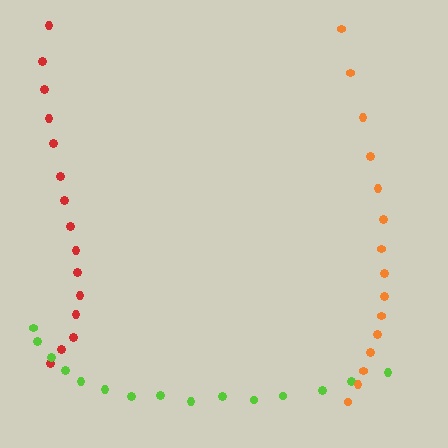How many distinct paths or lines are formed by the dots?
There are 3 distinct paths.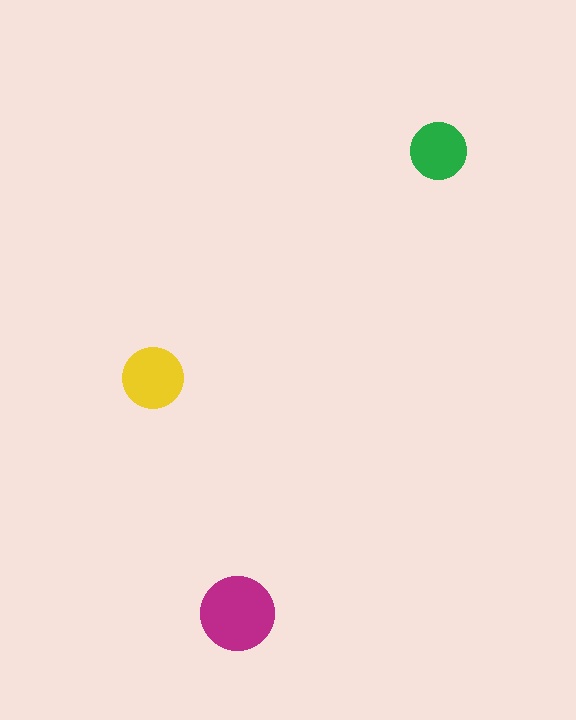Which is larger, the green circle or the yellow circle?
The yellow one.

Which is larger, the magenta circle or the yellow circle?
The magenta one.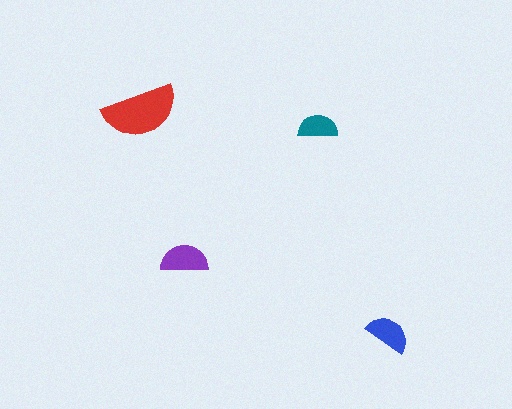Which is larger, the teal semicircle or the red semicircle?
The red one.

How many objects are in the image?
There are 4 objects in the image.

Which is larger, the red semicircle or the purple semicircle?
The red one.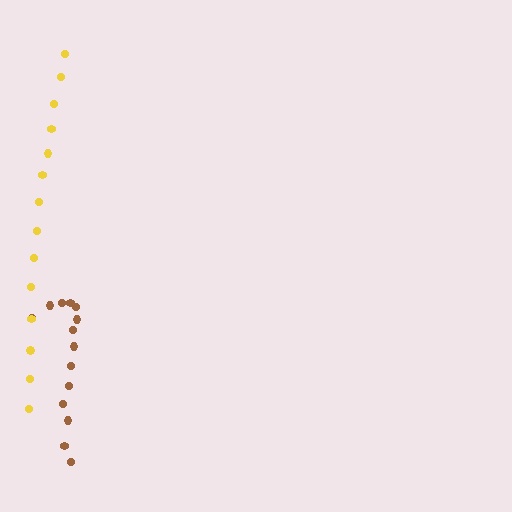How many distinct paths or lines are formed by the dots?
There are 2 distinct paths.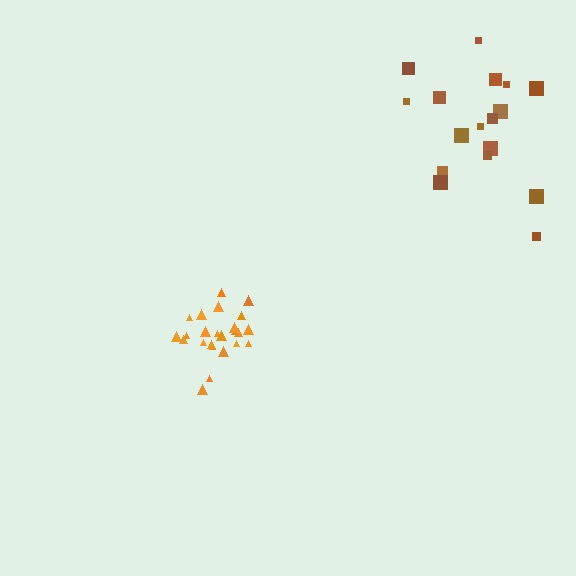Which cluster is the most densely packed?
Orange.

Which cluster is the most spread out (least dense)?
Brown.